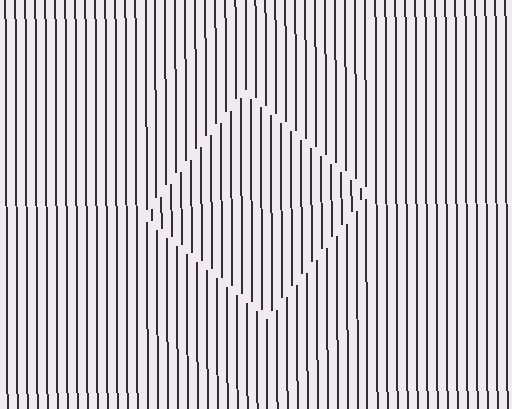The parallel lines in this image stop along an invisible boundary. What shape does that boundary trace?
An illusory square. The interior of the shape contains the same grating, shifted by half a period — the contour is defined by the phase discontinuity where line-ends from the inner and outer gratings abut.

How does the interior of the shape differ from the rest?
The interior of the shape contains the same grating, shifted by half a period — the contour is defined by the phase discontinuity where line-ends from the inner and outer gratings abut.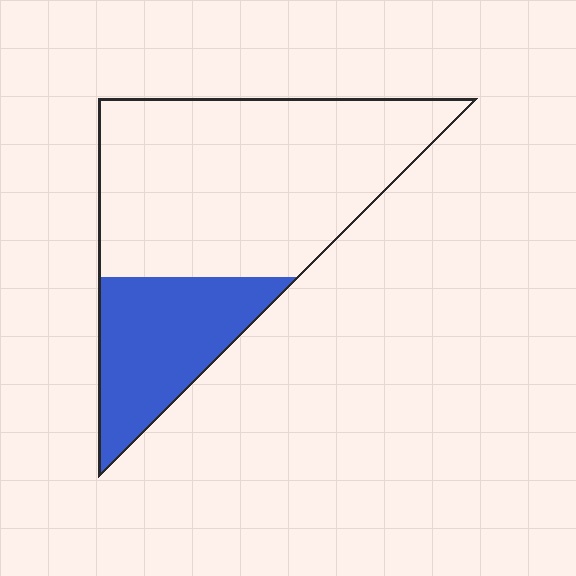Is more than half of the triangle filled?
No.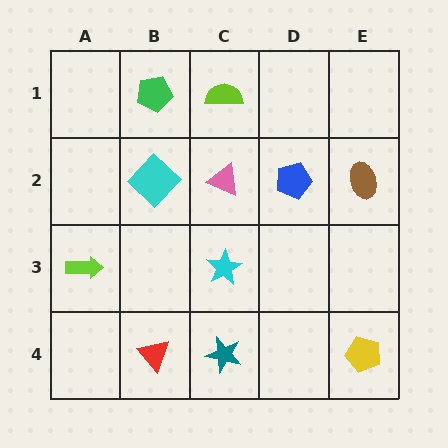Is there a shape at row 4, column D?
No, that cell is empty.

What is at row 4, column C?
A teal star.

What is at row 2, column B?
A cyan diamond.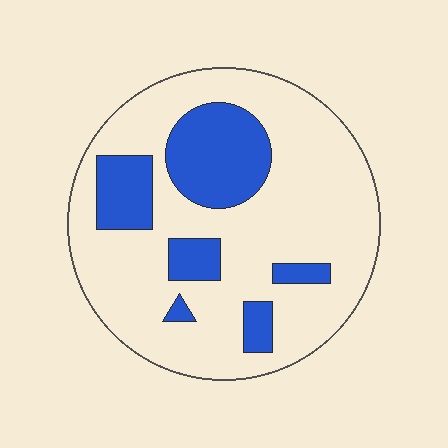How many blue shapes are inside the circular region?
6.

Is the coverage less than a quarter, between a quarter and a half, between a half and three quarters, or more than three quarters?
Less than a quarter.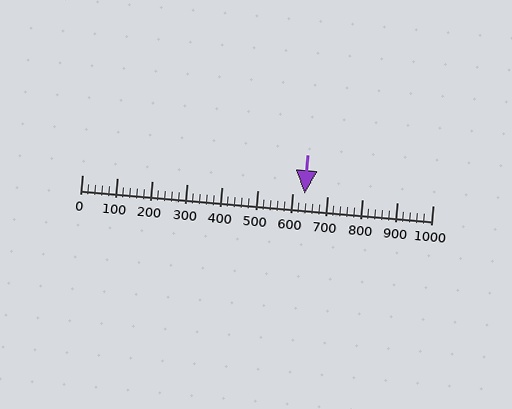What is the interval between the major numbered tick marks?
The major tick marks are spaced 100 units apart.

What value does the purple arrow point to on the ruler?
The purple arrow points to approximately 634.